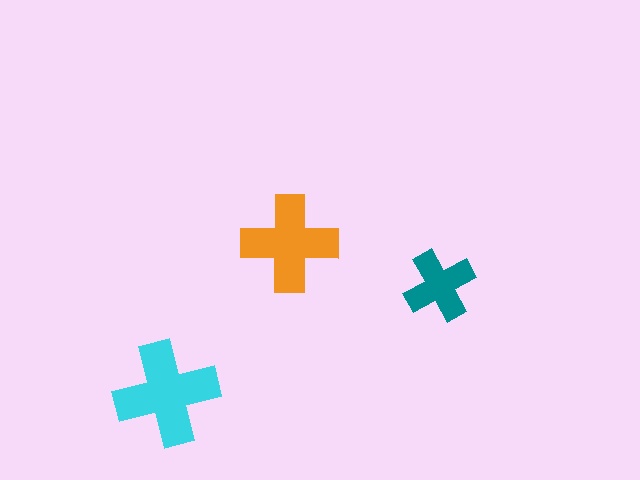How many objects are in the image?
There are 3 objects in the image.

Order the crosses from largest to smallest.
the cyan one, the orange one, the teal one.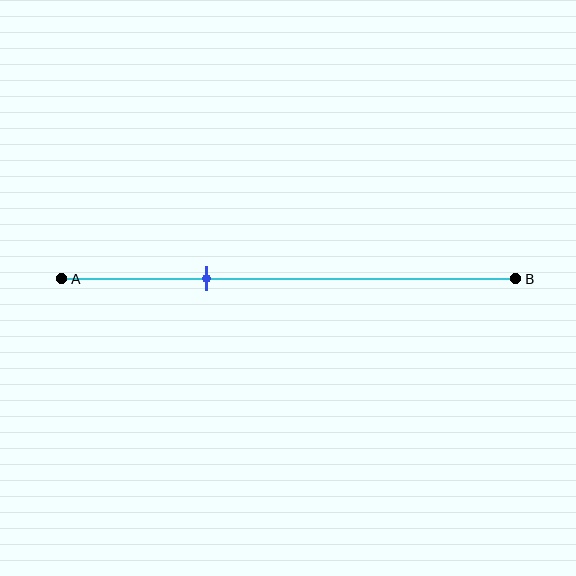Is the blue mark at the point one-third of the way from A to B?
Yes, the mark is approximately at the one-third point.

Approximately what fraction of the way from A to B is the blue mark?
The blue mark is approximately 30% of the way from A to B.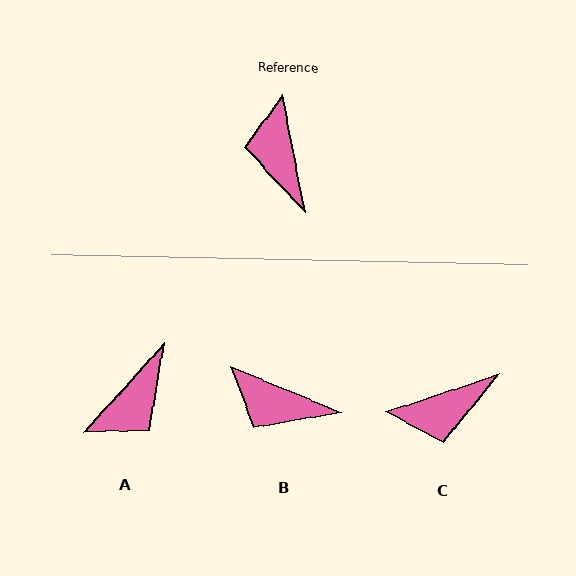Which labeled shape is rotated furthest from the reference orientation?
A, about 127 degrees away.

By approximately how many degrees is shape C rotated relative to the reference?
Approximately 97 degrees counter-clockwise.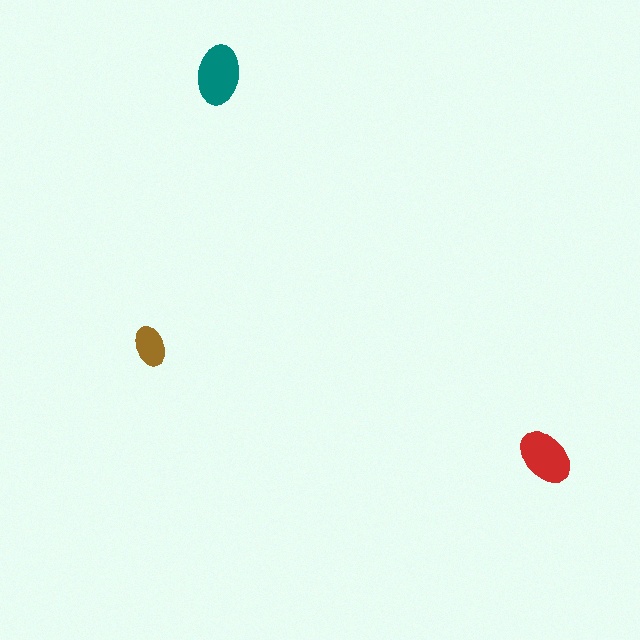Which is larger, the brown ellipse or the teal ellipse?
The teal one.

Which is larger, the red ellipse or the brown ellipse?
The red one.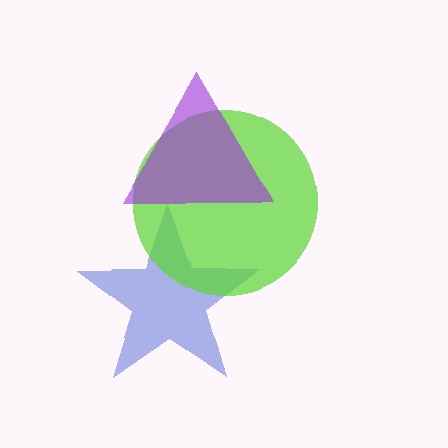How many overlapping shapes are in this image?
There are 3 overlapping shapes in the image.